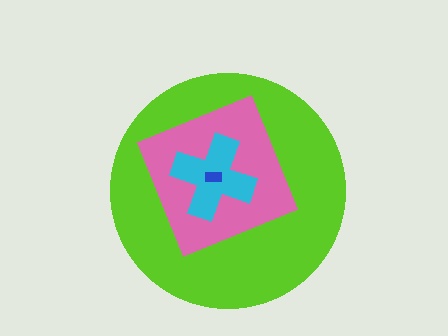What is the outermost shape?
The lime circle.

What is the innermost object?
The blue rectangle.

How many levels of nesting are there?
4.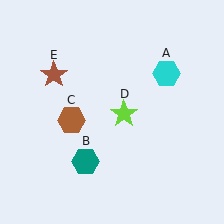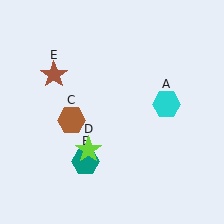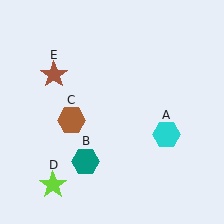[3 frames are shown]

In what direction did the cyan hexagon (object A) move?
The cyan hexagon (object A) moved down.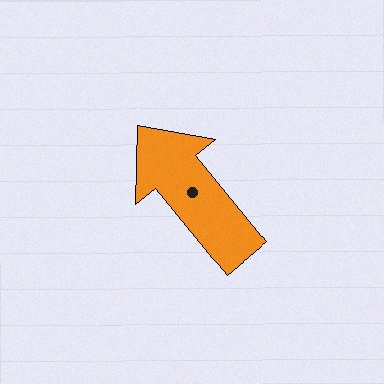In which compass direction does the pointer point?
Northwest.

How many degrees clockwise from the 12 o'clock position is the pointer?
Approximately 321 degrees.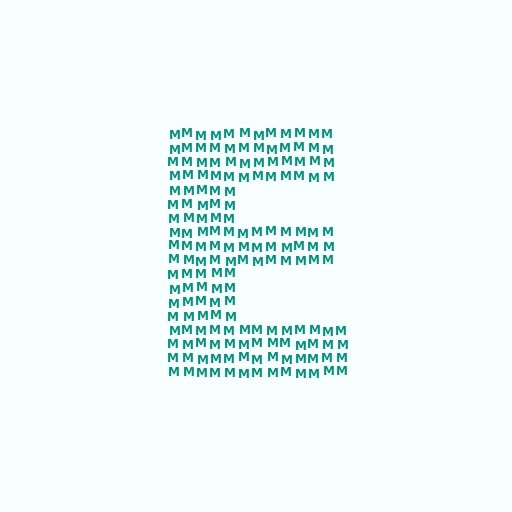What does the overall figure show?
The overall figure shows the letter E.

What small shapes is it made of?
It is made of small letter M's.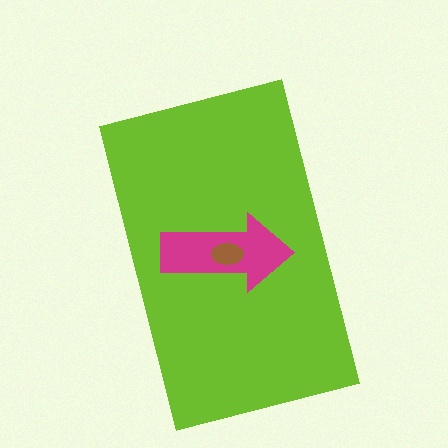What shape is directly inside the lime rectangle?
The magenta arrow.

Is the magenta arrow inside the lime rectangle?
Yes.